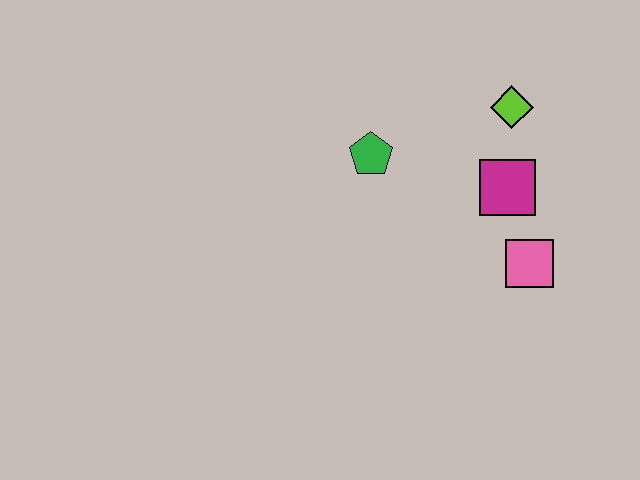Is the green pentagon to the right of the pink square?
No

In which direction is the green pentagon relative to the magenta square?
The green pentagon is to the left of the magenta square.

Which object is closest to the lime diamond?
The magenta square is closest to the lime diamond.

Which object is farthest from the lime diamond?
The pink square is farthest from the lime diamond.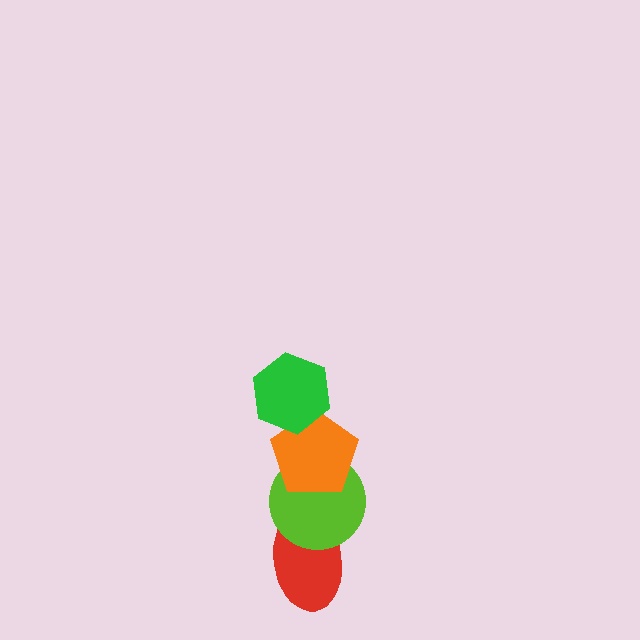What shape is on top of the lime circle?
The orange pentagon is on top of the lime circle.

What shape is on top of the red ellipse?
The lime circle is on top of the red ellipse.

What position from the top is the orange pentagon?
The orange pentagon is 2nd from the top.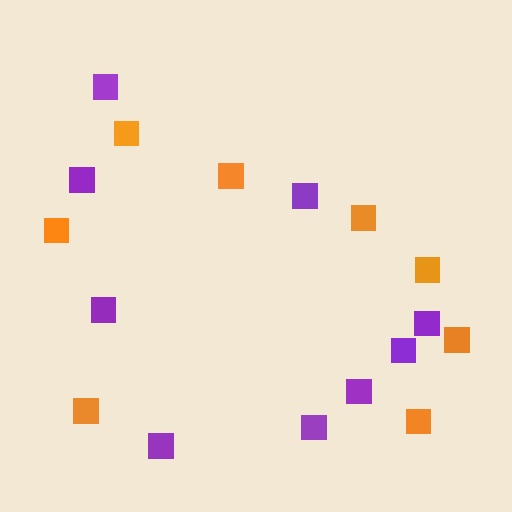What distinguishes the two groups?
There are 2 groups: one group of purple squares (9) and one group of orange squares (8).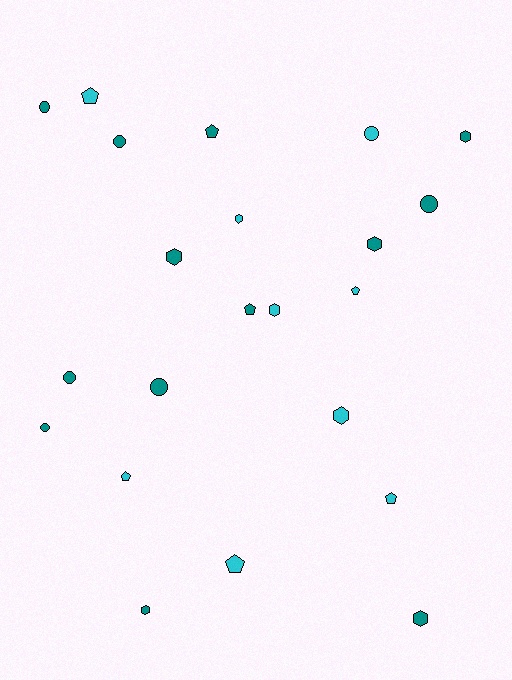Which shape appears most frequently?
Hexagon, with 8 objects.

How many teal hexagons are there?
There are 5 teal hexagons.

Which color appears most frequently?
Teal, with 13 objects.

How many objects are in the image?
There are 22 objects.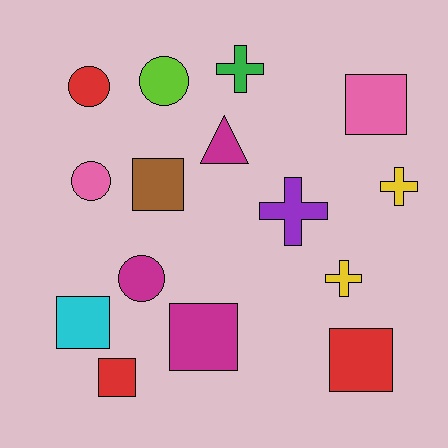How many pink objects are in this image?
There are 2 pink objects.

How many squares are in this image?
There are 6 squares.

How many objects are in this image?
There are 15 objects.